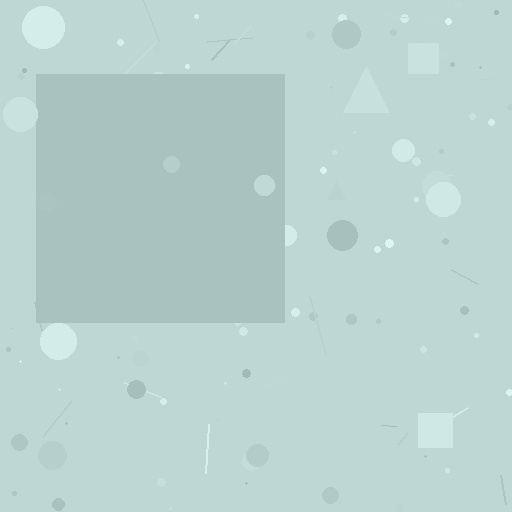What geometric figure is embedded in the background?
A square is embedded in the background.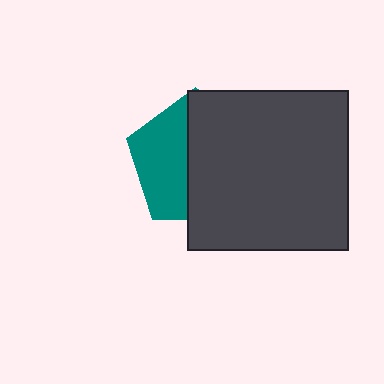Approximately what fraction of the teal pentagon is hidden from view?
Roughly 58% of the teal pentagon is hidden behind the dark gray square.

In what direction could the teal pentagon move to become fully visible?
The teal pentagon could move left. That would shift it out from behind the dark gray square entirely.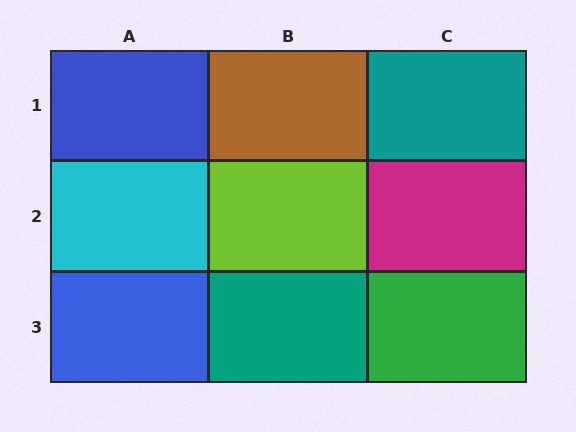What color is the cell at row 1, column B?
Brown.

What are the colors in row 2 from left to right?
Cyan, lime, magenta.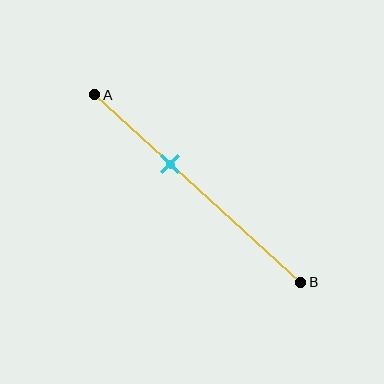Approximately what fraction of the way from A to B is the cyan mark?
The cyan mark is approximately 35% of the way from A to B.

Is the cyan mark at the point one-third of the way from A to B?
No, the mark is at about 35% from A, not at the 33% one-third point.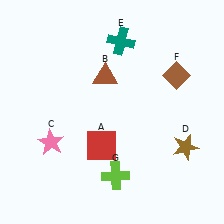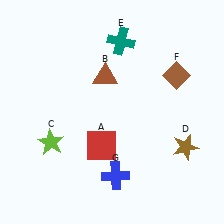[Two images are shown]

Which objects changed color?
C changed from pink to lime. G changed from lime to blue.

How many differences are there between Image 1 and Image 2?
There are 2 differences between the two images.